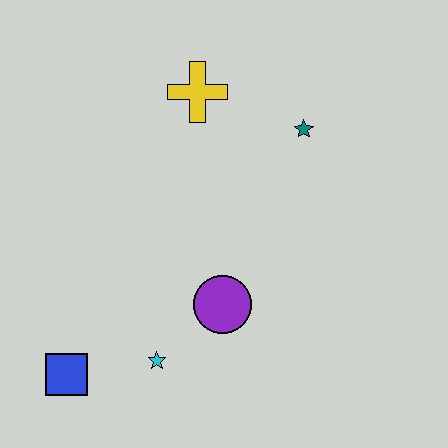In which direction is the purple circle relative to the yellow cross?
The purple circle is below the yellow cross.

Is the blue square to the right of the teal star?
No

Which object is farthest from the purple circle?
The yellow cross is farthest from the purple circle.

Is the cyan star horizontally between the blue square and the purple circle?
Yes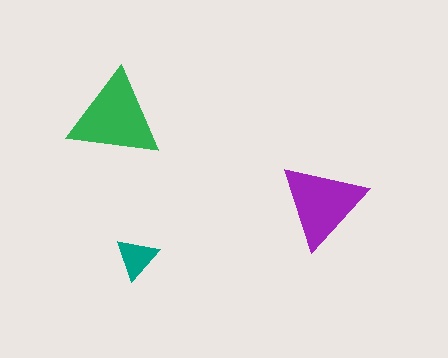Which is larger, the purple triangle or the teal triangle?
The purple one.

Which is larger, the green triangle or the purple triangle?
The green one.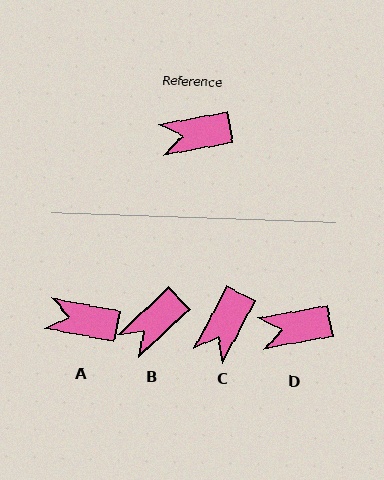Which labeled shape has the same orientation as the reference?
D.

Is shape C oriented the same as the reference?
No, it is off by about 53 degrees.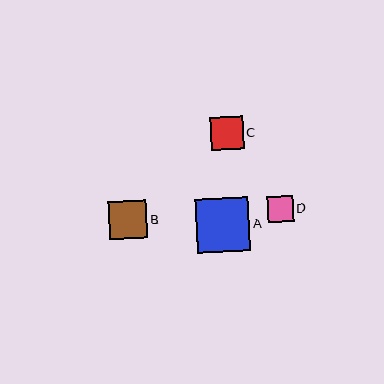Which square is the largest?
Square A is the largest with a size of approximately 54 pixels.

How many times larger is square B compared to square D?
Square B is approximately 1.5 times the size of square D.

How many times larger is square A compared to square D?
Square A is approximately 2.1 times the size of square D.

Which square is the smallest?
Square D is the smallest with a size of approximately 26 pixels.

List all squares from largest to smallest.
From largest to smallest: A, B, C, D.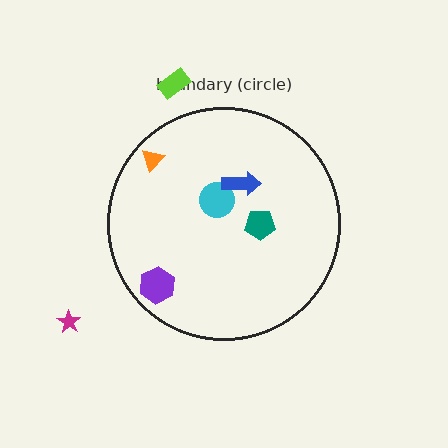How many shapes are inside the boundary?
5 inside, 2 outside.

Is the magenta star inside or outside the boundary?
Outside.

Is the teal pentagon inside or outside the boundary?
Inside.